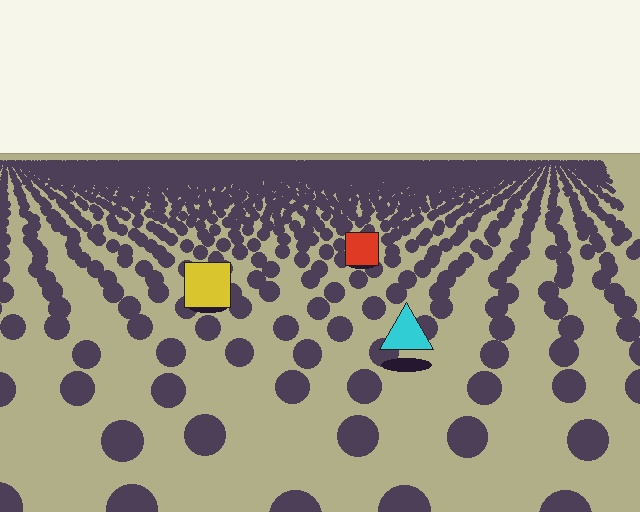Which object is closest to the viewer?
The cyan triangle is closest. The texture marks near it are larger and more spread out.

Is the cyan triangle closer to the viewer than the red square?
Yes. The cyan triangle is closer — you can tell from the texture gradient: the ground texture is coarser near it.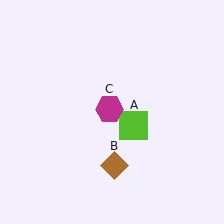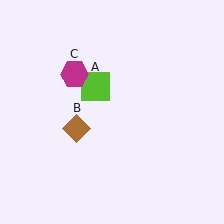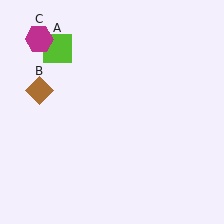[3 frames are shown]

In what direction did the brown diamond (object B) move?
The brown diamond (object B) moved up and to the left.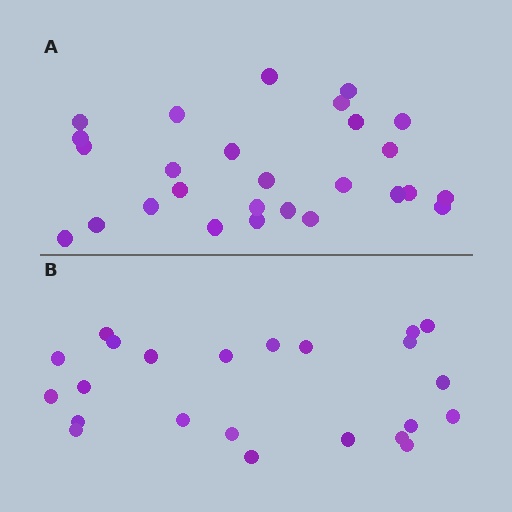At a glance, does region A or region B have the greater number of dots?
Region A (the top region) has more dots.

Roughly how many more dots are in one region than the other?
Region A has about 4 more dots than region B.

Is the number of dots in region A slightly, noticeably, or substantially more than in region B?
Region A has only slightly more — the two regions are fairly close. The ratio is roughly 1.2 to 1.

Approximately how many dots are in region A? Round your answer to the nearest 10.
About 30 dots. (The exact count is 27, which rounds to 30.)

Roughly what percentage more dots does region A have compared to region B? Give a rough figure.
About 15% more.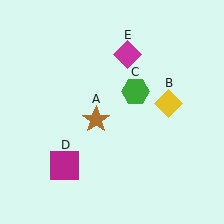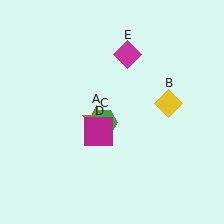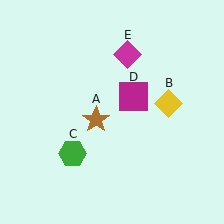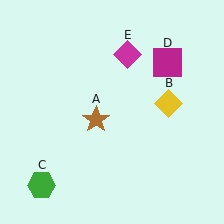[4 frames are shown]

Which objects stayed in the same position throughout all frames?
Brown star (object A) and yellow diamond (object B) and magenta diamond (object E) remained stationary.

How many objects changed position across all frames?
2 objects changed position: green hexagon (object C), magenta square (object D).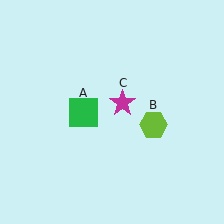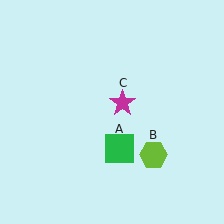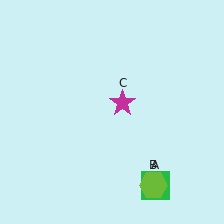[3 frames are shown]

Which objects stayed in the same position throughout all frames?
Magenta star (object C) remained stationary.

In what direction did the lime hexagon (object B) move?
The lime hexagon (object B) moved down.